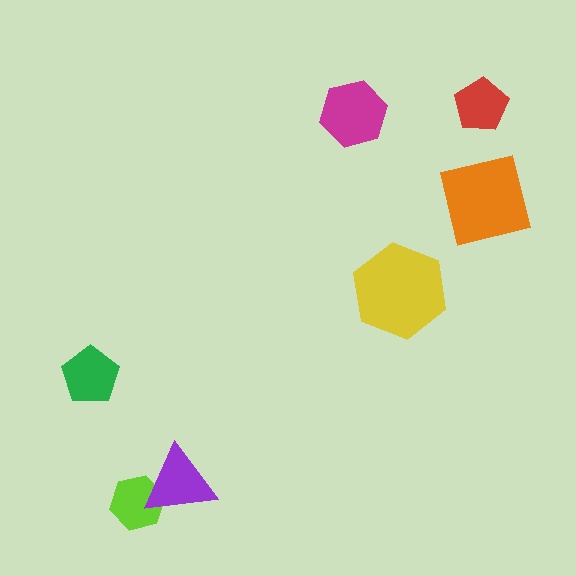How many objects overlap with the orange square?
0 objects overlap with the orange square.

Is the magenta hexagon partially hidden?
No, no other shape covers it.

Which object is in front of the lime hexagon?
The purple triangle is in front of the lime hexagon.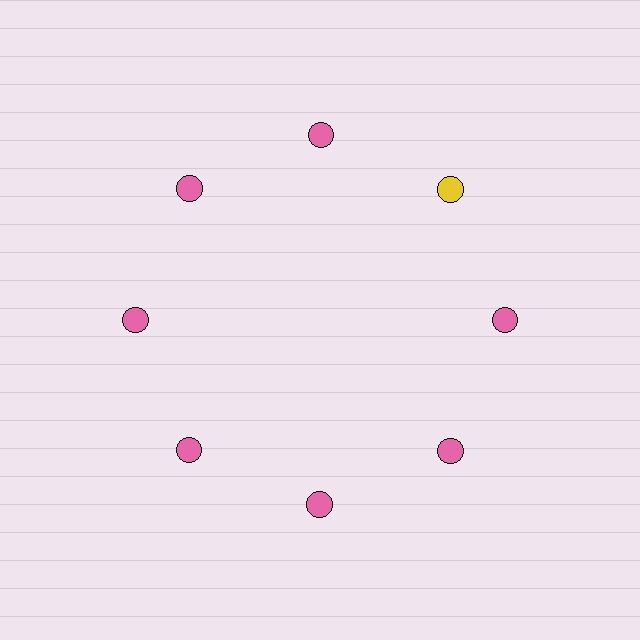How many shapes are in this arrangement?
There are 8 shapes arranged in a ring pattern.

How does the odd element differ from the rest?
It has a different color: yellow instead of pink.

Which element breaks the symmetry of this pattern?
The yellow circle at roughly the 2 o'clock position breaks the symmetry. All other shapes are pink circles.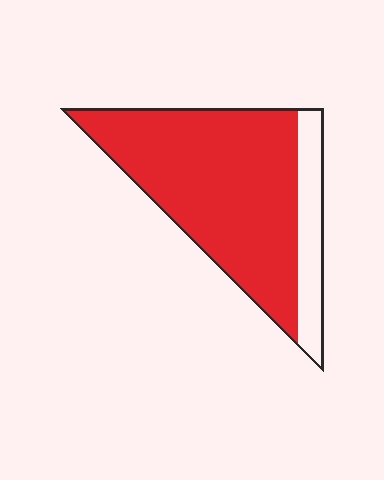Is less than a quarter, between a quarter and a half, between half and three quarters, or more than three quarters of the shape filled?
More than three quarters.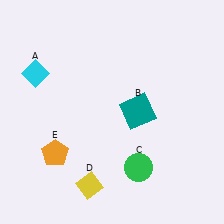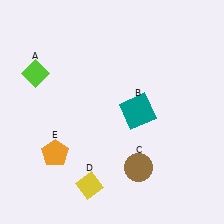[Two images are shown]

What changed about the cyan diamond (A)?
In Image 1, A is cyan. In Image 2, it changed to lime.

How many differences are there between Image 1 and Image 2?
There are 2 differences between the two images.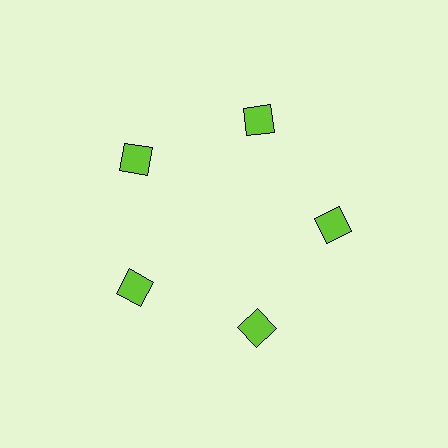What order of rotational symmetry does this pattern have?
This pattern has 5-fold rotational symmetry.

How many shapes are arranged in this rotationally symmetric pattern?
There are 5 shapes, arranged in 5 groups of 1.